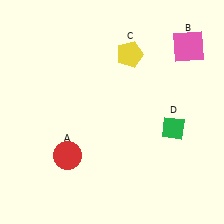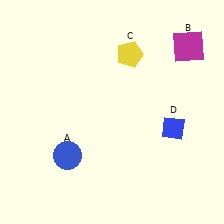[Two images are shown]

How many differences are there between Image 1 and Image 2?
There are 3 differences between the two images.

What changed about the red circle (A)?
In Image 1, A is red. In Image 2, it changed to blue.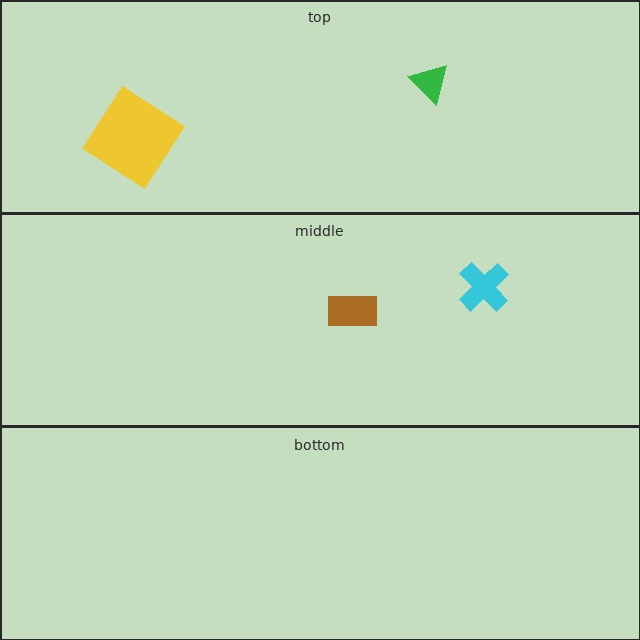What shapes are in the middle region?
The cyan cross, the brown rectangle.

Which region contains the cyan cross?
The middle region.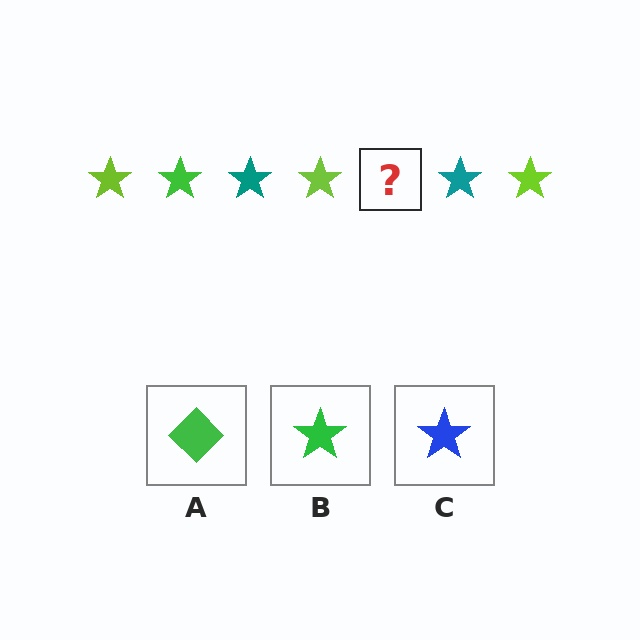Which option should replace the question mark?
Option B.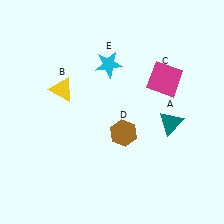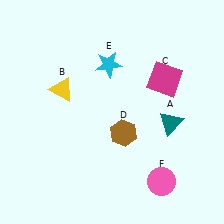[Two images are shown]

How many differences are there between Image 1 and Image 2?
There is 1 difference between the two images.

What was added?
A pink circle (F) was added in Image 2.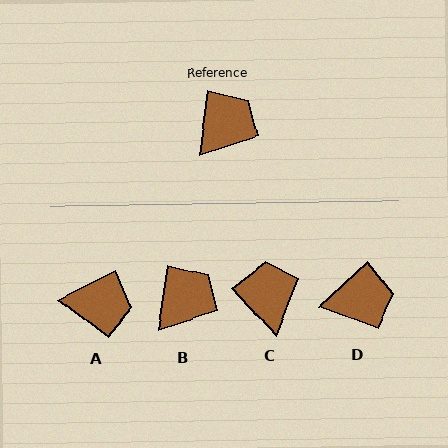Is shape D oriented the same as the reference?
No, it is off by about 39 degrees.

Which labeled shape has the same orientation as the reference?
B.